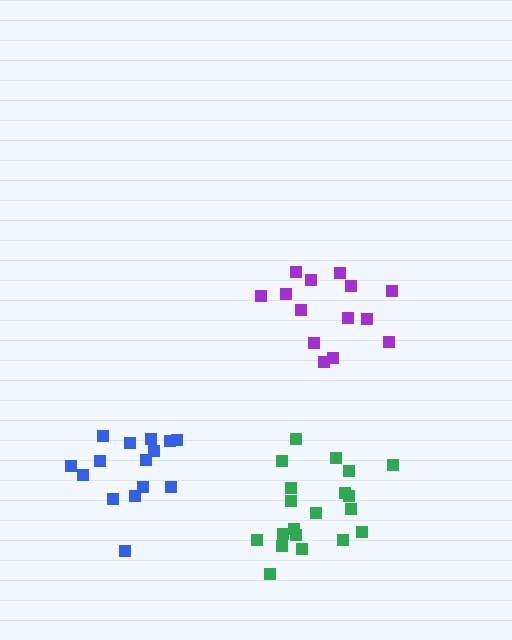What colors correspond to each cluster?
The clusters are colored: purple, green, blue.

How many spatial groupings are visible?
There are 3 spatial groupings.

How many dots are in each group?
Group 1: 14 dots, Group 2: 20 dots, Group 3: 15 dots (49 total).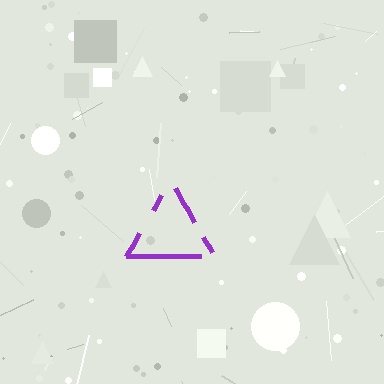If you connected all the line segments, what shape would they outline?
They would outline a triangle.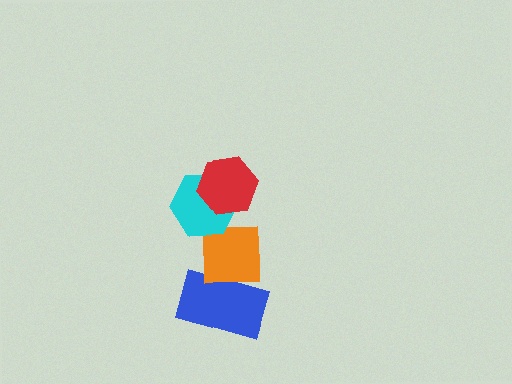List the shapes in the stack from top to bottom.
From top to bottom: the red hexagon, the cyan hexagon, the orange square, the blue rectangle.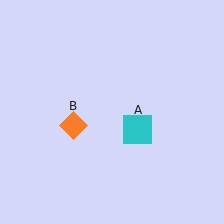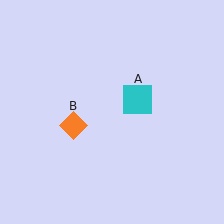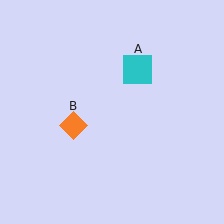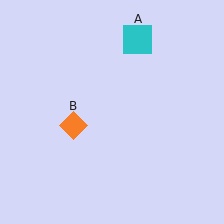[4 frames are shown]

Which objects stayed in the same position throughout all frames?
Orange diamond (object B) remained stationary.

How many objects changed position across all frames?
1 object changed position: cyan square (object A).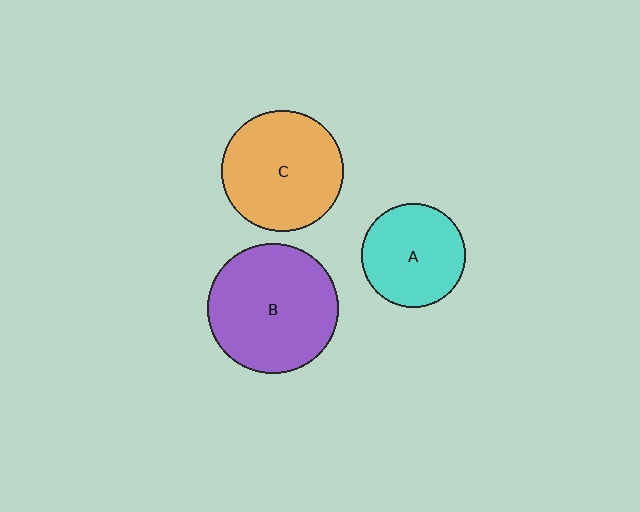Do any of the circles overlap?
No, none of the circles overlap.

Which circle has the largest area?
Circle B (purple).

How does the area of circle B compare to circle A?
Approximately 1.6 times.